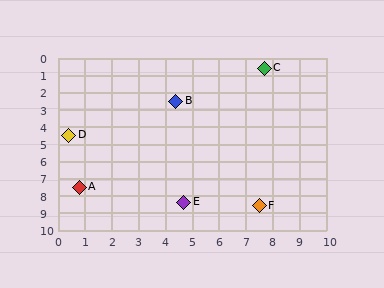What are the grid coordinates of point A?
Point A is at approximately (0.8, 7.5).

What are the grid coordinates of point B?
Point B is at approximately (4.4, 2.5).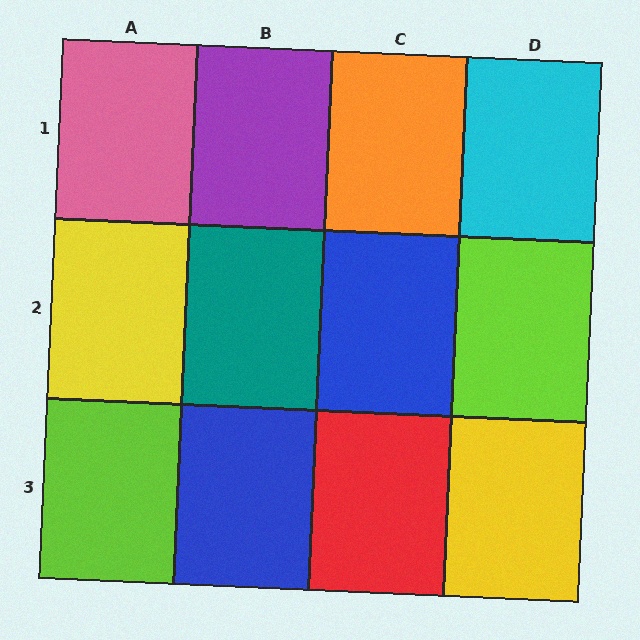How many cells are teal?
1 cell is teal.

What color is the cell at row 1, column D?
Cyan.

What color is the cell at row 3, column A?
Lime.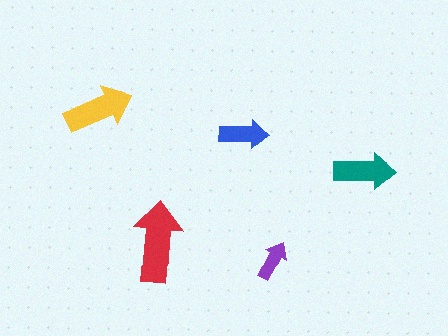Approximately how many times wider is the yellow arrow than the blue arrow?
About 1.5 times wider.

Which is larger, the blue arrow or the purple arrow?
The blue one.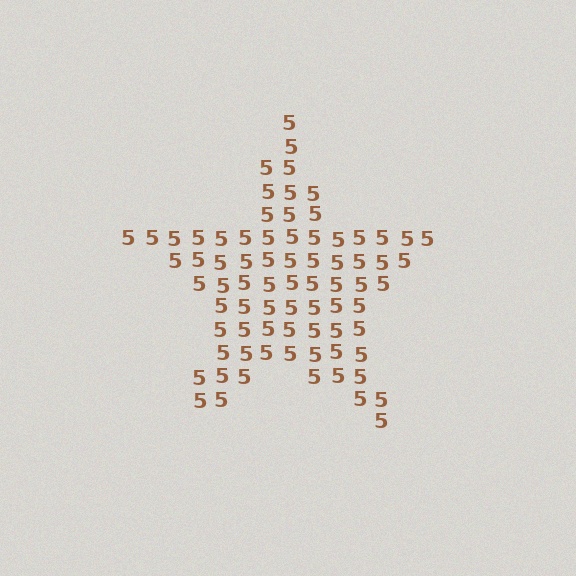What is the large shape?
The large shape is a star.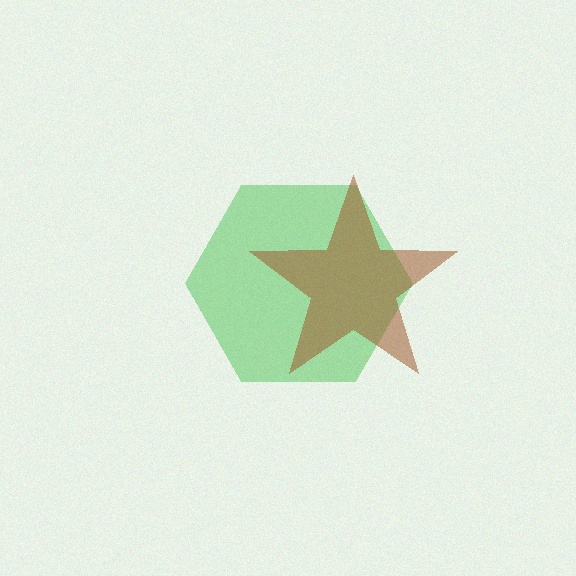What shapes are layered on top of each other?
The layered shapes are: a green hexagon, a brown star.